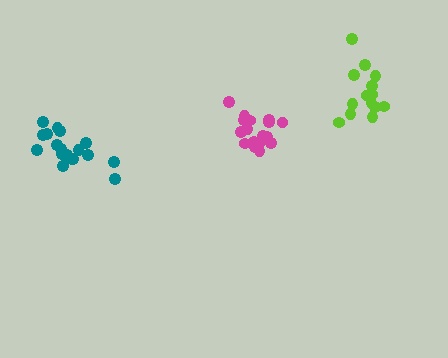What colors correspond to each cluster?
The clusters are colored: magenta, teal, lime.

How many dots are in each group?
Group 1: 17 dots, Group 2: 18 dots, Group 3: 14 dots (49 total).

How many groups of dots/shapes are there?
There are 3 groups.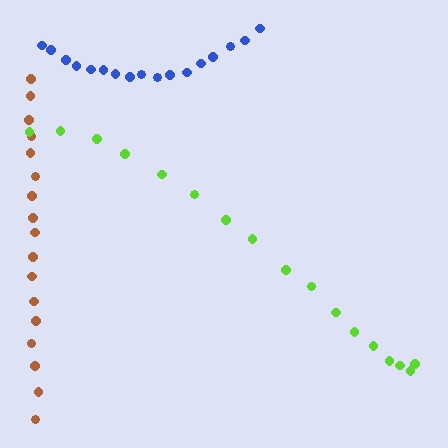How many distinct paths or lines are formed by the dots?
There are 3 distinct paths.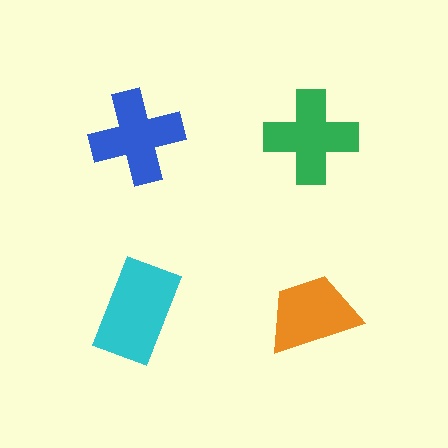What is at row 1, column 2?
A green cross.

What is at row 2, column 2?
An orange trapezoid.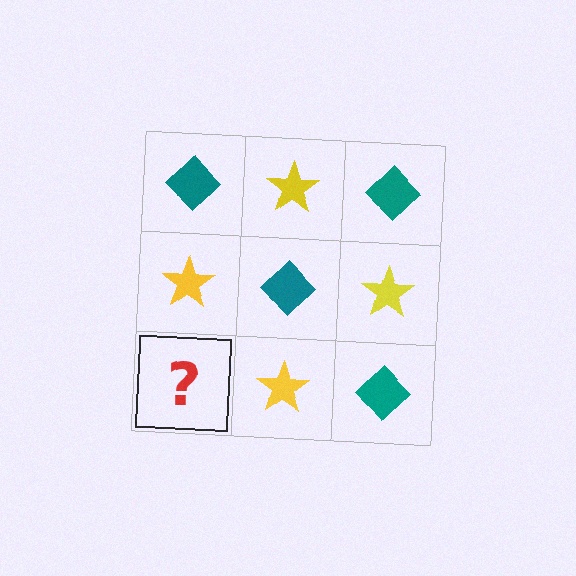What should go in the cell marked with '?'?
The missing cell should contain a teal diamond.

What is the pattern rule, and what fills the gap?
The rule is that it alternates teal diamond and yellow star in a checkerboard pattern. The gap should be filled with a teal diamond.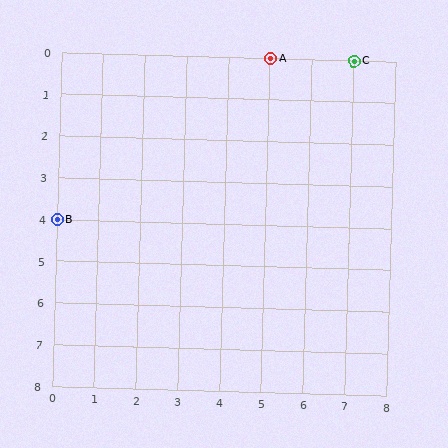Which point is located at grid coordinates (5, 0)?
Point A is at (5, 0).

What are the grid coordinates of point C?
Point C is at grid coordinates (7, 0).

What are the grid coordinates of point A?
Point A is at grid coordinates (5, 0).